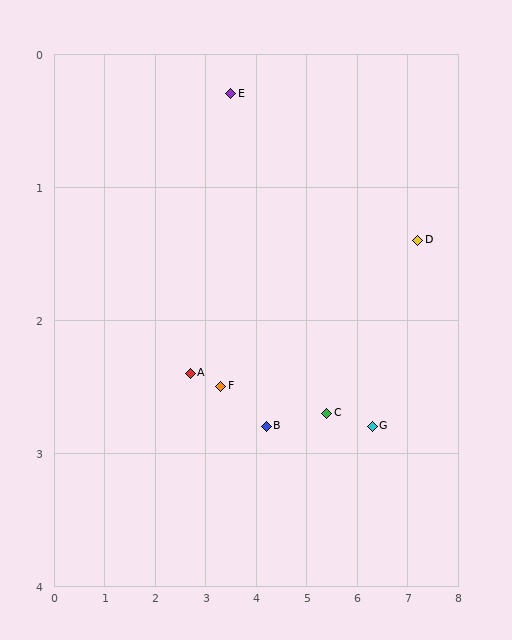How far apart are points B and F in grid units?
Points B and F are about 0.9 grid units apart.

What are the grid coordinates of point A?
Point A is at approximately (2.7, 2.4).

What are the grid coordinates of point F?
Point F is at approximately (3.3, 2.5).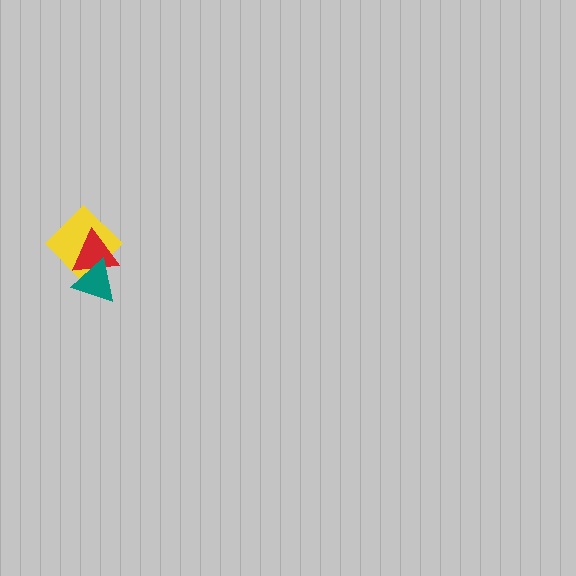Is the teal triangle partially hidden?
No, no other shape covers it.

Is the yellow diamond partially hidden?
Yes, it is partially covered by another shape.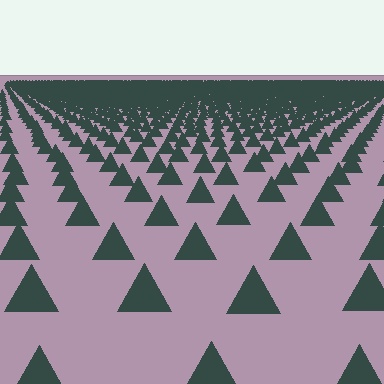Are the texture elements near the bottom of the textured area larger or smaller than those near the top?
Larger. Near the bottom, elements are closer to the viewer and appear at a bigger on-screen size.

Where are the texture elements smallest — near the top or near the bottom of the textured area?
Near the top.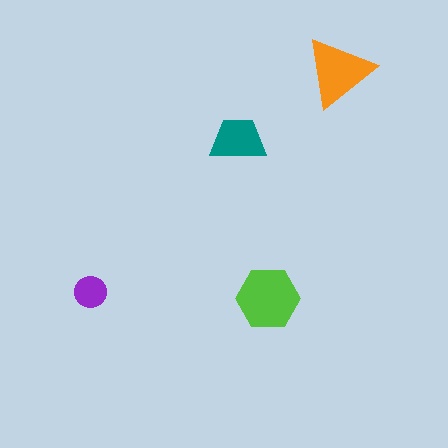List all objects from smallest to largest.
The purple circle, the teal trapezoid, the orange triangle, the lime hexagon.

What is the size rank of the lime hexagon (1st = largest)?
1st.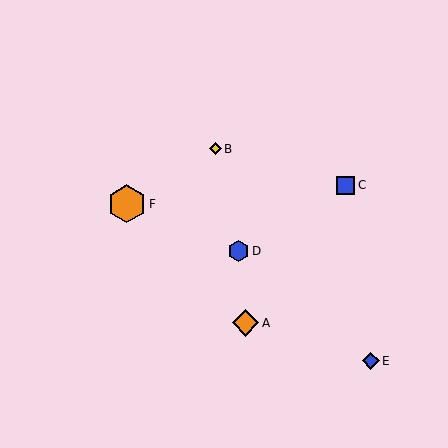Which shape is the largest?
The orange hexagon (labeled F) is the largest.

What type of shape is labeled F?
Shape F is an orange hexagon.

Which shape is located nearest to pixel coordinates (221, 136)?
The yellow diamond (labeled B) at (215, 149) is nearest to that location.